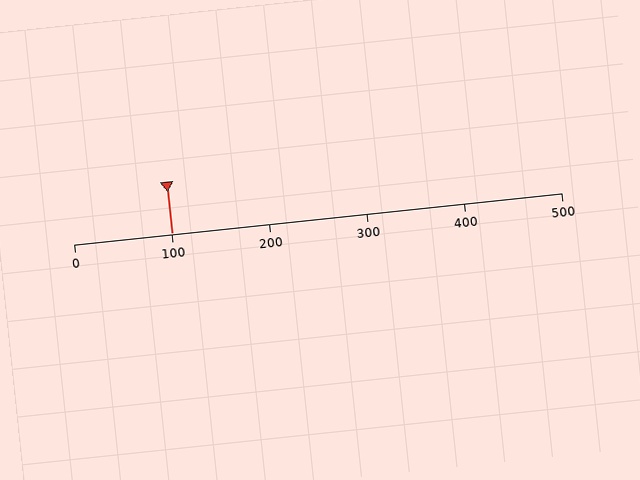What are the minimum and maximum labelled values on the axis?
The axis runs from 0 to 500.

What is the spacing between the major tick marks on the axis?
The major ticks are spaced 100 apart.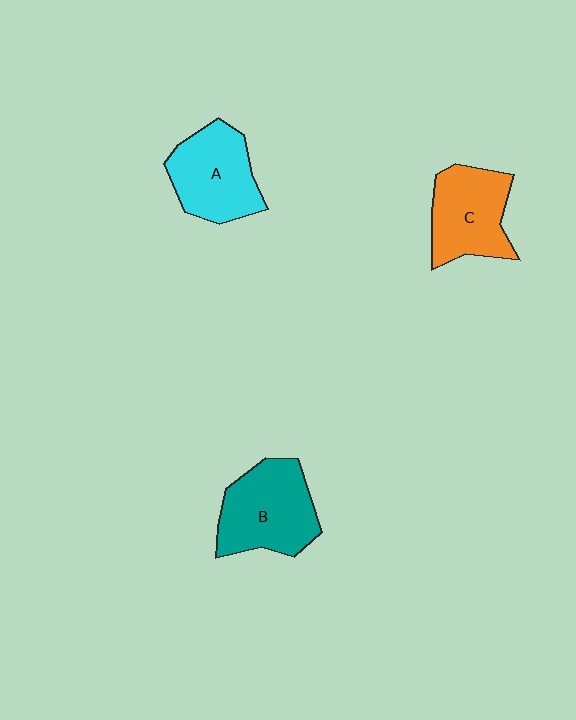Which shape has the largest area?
Shape B (teal).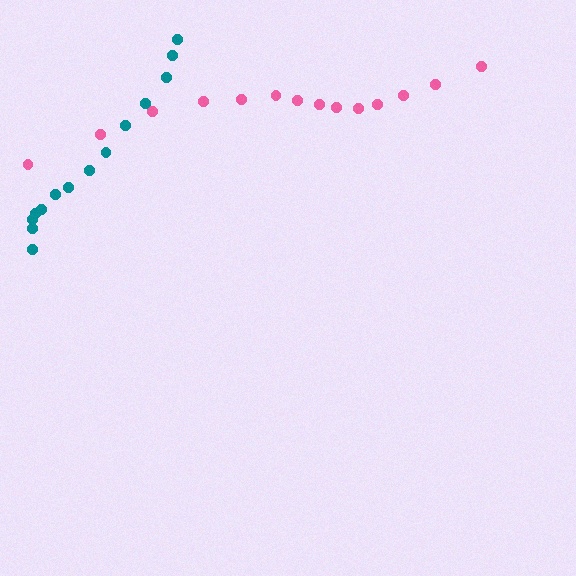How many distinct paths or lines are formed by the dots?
There are 2 distinct paths.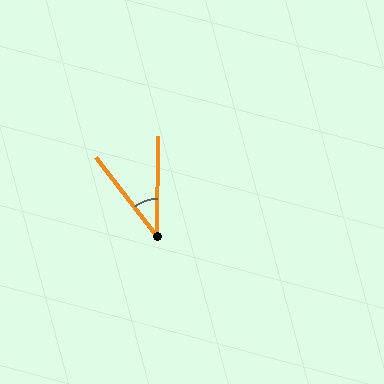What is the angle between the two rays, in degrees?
Approximately 38 degrees.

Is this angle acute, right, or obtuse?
It is acute.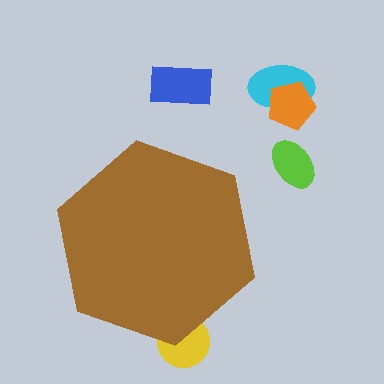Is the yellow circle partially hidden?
Yes, the yellow circle is partially hidden behind the brown hexagon.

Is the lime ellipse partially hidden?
No, the lime ellipse is fully visible.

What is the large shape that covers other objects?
A brown hexagon.